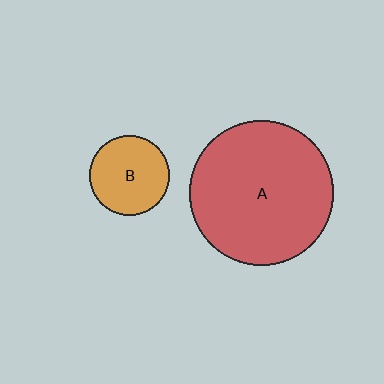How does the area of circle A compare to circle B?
Approximately 3.2 times.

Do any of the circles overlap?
No, none of the circles overlap.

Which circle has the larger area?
Circle A (red).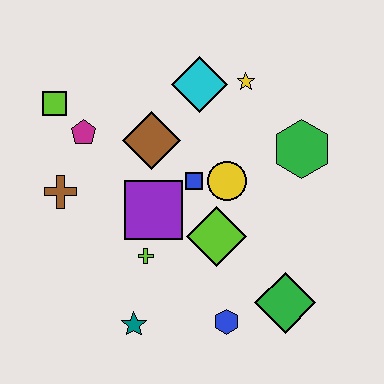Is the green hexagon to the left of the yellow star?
No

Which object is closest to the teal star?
The lime cross is closest to the teal star.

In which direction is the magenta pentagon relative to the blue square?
The magenta pentagon is to the left of the blue square.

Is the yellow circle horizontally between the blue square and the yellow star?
Yes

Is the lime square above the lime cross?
Yes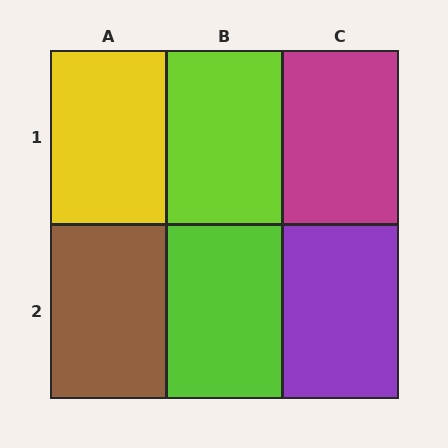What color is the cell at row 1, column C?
Magenta.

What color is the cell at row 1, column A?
Yellow.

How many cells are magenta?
1 cell is magenta.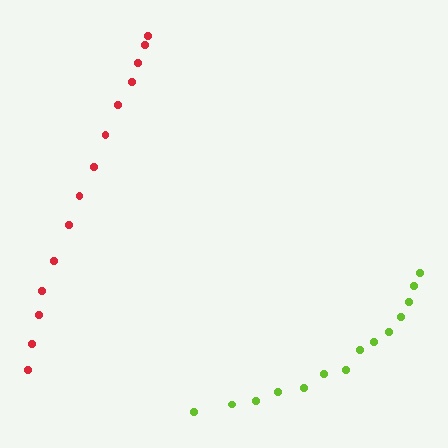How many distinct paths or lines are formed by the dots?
There are 2 distinct paths.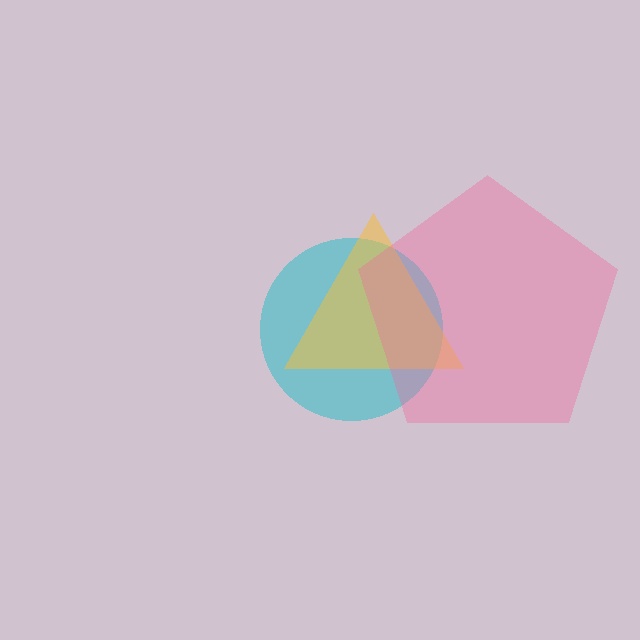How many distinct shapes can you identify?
There are 3 distinct shapes: a cyan circle, a yellow triangle, a pink pentagon.